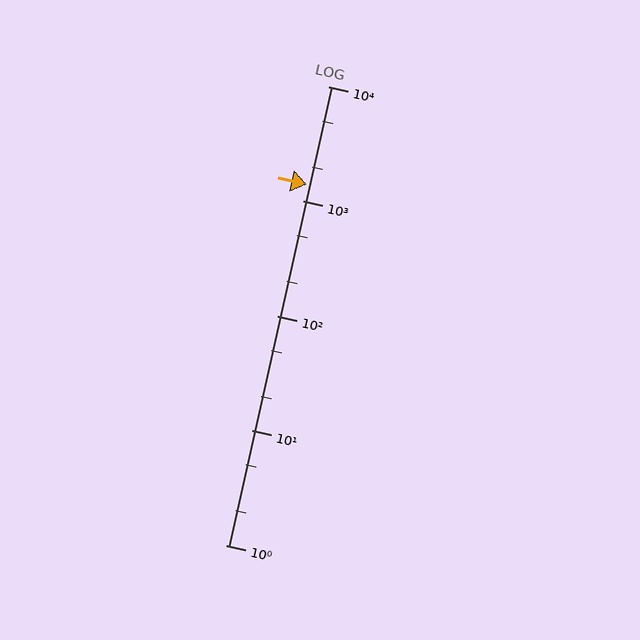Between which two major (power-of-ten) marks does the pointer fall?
The pointer is between 1000 and 10000.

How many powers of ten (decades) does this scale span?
The scale spans 4 decades, from 1 to 10000.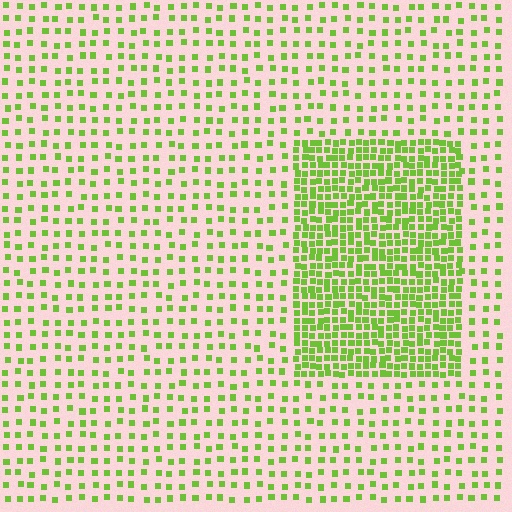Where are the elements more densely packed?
The elements are more densely packed inside the rectangle boundary.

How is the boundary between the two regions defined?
The boundary is defined by a change in element density (approximately 2.7x ratio). All elements are the same color, size, and shape.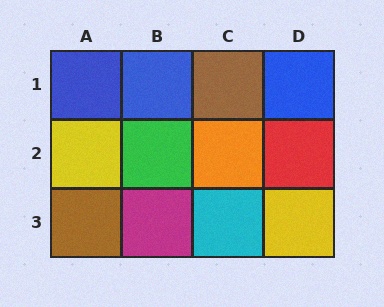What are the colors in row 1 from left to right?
Blue, blue, brown, blue.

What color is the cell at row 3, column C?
Cyan.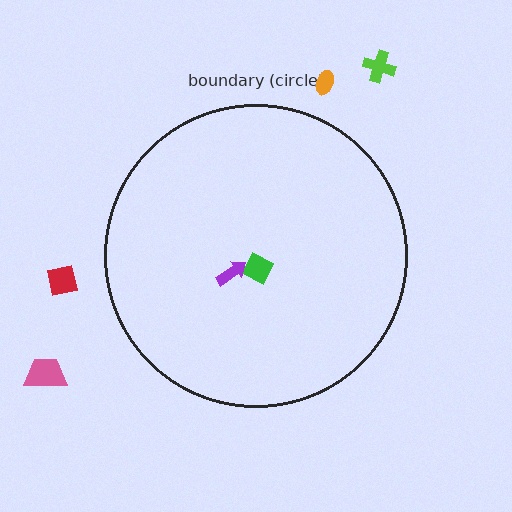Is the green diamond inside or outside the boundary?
Inside.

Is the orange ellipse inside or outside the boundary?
Outside.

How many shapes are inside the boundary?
2 inside, 4 outside.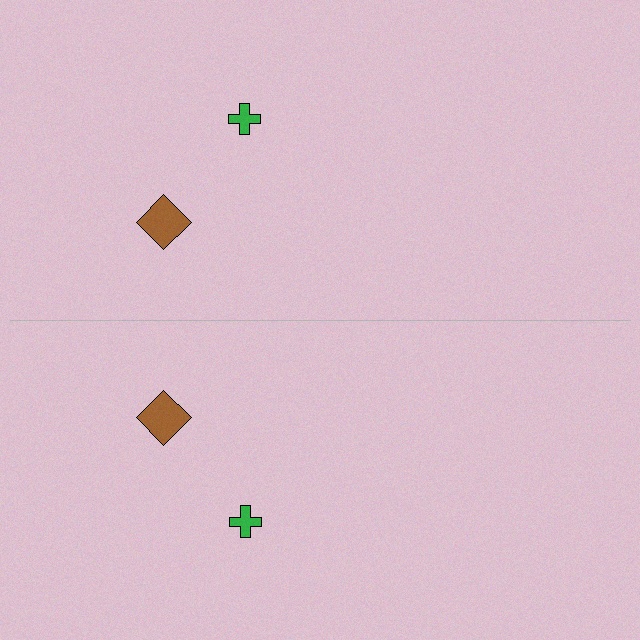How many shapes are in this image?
There are 4 shapes in this image.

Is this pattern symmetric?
Yes, this pattern has bilateral (reflection) symmetry.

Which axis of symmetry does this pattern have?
The pattern has a horizontal axis of symmetry running through the center of the image.